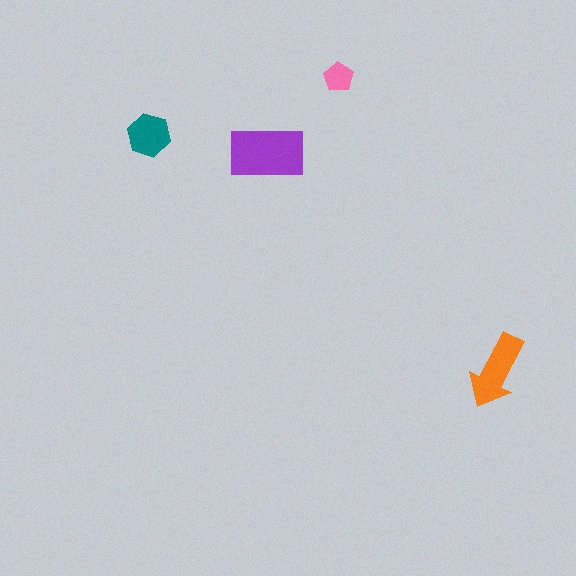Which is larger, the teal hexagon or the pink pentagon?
The teal hexagon.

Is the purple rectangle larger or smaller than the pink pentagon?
Larger.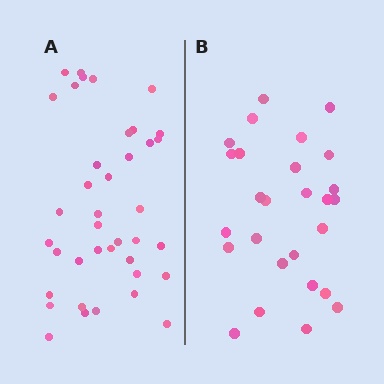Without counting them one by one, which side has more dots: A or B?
Region A (the left region) has more dots.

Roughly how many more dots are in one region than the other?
Region A has roughly 12 or so more dots than region B.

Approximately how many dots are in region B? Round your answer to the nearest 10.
About 30 dots. (The exact count is 27, which rounds to 30.)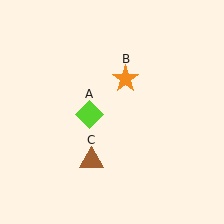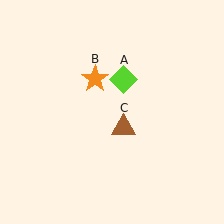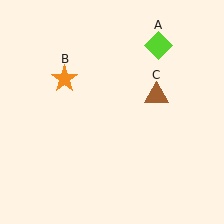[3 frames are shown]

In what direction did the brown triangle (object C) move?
The brown triangle (object C) moved up and to the right.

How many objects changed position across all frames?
3 objects changed position: lime diamond (object A), orange star (object B), brown triangle (object C).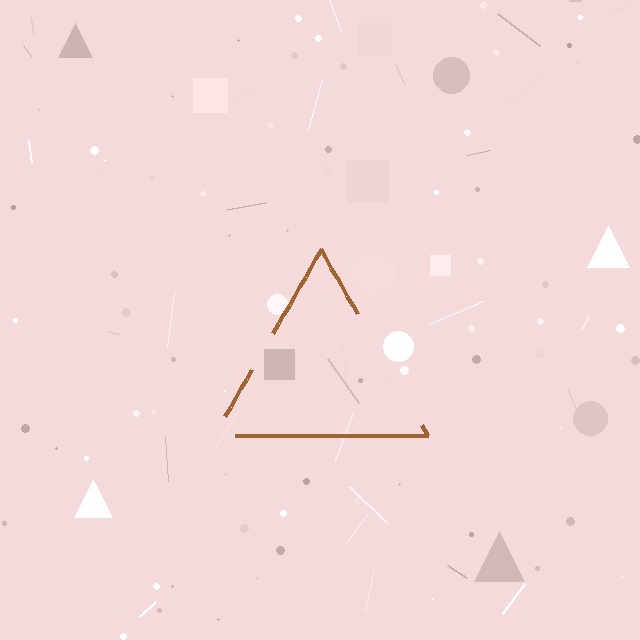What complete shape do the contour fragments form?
The contour fragments form a triangle.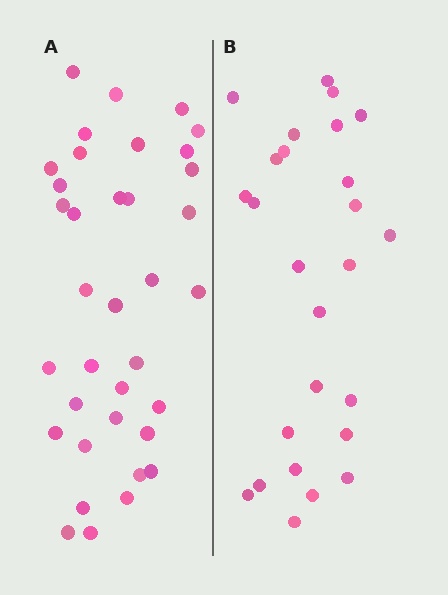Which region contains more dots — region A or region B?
Region A (the left region) has more dots.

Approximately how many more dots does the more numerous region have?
Region A has roughly 10 or so more dots than region B.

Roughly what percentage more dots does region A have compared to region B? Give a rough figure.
About 40% more.